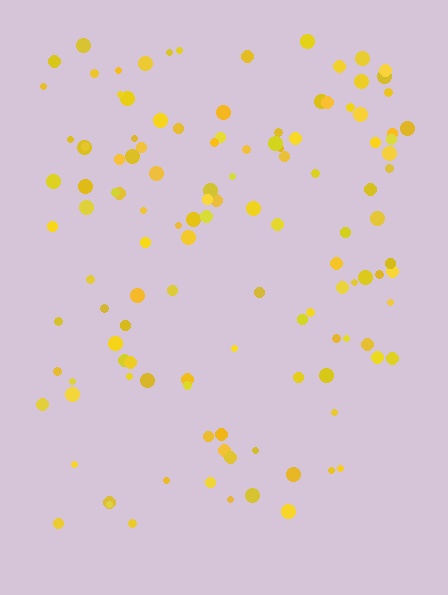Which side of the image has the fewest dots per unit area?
The bottom.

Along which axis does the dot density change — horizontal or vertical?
Vertical.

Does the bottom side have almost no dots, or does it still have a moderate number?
Still a moderate number, just noticeably fewer than the top.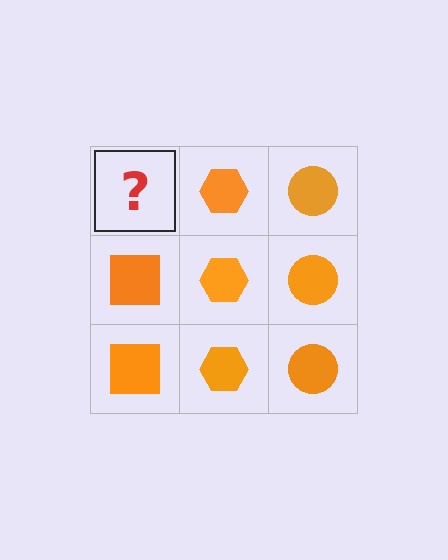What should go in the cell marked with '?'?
The missing cell should contain an orange square.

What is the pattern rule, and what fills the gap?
The rule is that each column has a consistent shape. The gap should be filled with an orange square.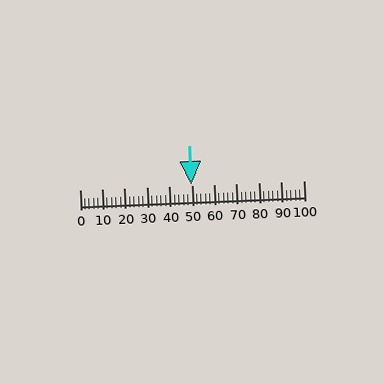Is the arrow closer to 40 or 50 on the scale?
The arrow is closer to 50.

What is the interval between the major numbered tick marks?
The major tick marks are spaced 10 units apart.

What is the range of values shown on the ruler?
The ruler shows values from 0 to 100.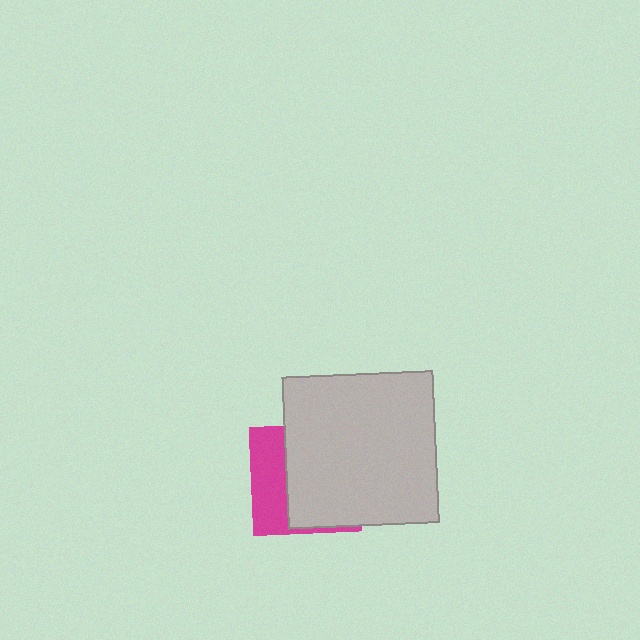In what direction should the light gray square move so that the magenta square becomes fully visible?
The light gray square should move right. That is the shortest direction to clear the overlap and leave the magenta square fully visible.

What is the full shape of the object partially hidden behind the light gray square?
The partially hidden object is a magenta square.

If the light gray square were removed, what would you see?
You would see the complete magenta square.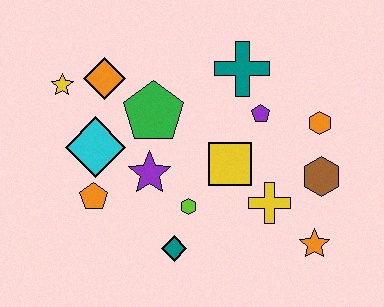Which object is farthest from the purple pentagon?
The yellow star is farthest from the purple pentagon.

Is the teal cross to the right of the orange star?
No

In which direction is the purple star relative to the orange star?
The purple star is to the left of the orange star.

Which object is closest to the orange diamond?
The yellow star is closest to the orange diamond.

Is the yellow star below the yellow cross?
No